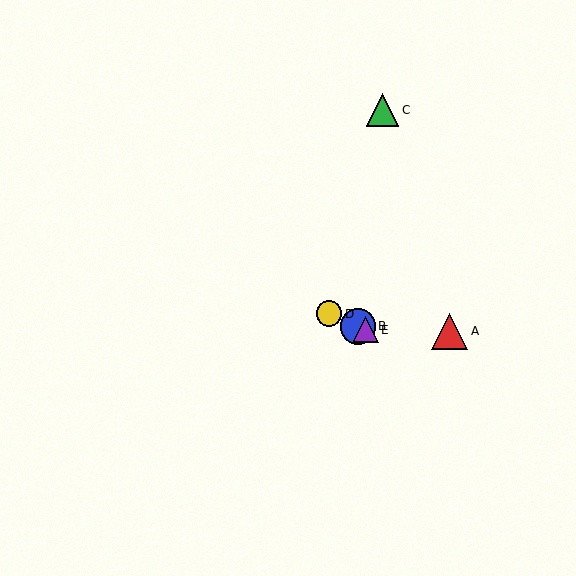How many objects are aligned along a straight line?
3 objects (B, D, E) are aligned along a straight line.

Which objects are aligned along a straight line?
Objects B, D, E are aligned along a straight line.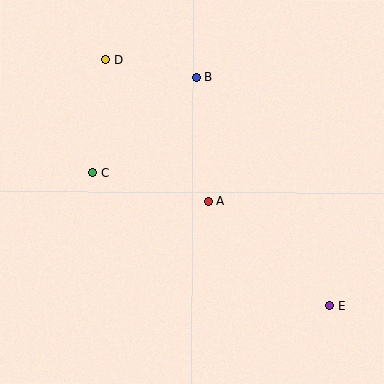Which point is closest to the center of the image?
Point A at (208, 201) is closest to the center.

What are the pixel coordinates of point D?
Point D is at (105, 59).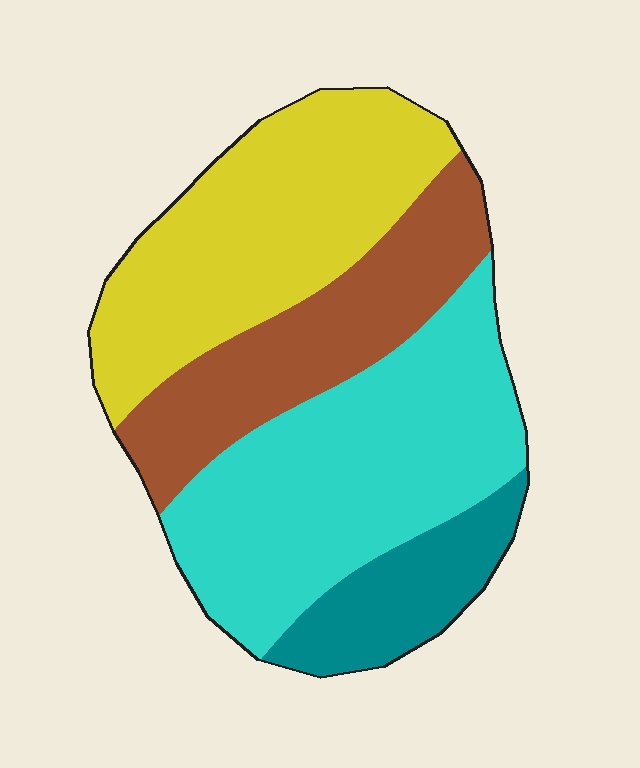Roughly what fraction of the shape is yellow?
Yellow takes up between a sixth and a third of the shape.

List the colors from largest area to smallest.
From largest to smallest: cyan, yellow, brown, teal.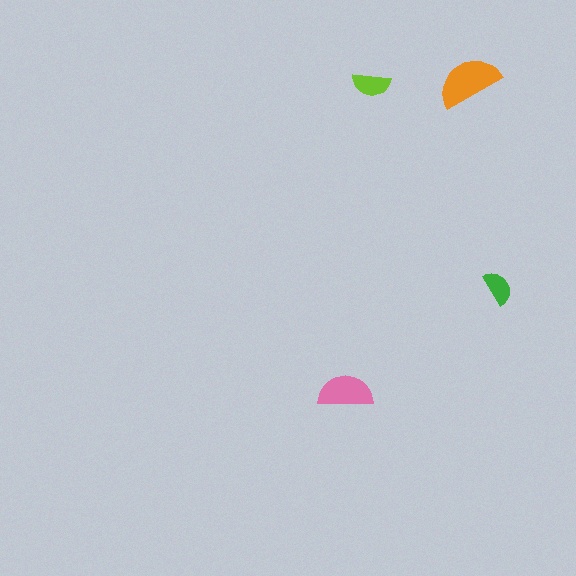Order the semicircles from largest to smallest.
the orange one, the pink one, the lime one, the green one.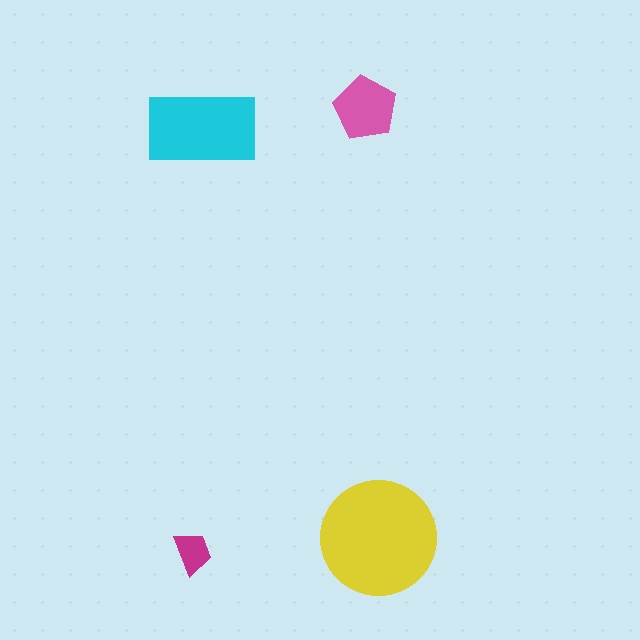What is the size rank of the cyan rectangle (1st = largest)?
2nd.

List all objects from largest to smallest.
The yellow circle, the cyan rectangle, the pink pentagon, the magenta trapezoid.